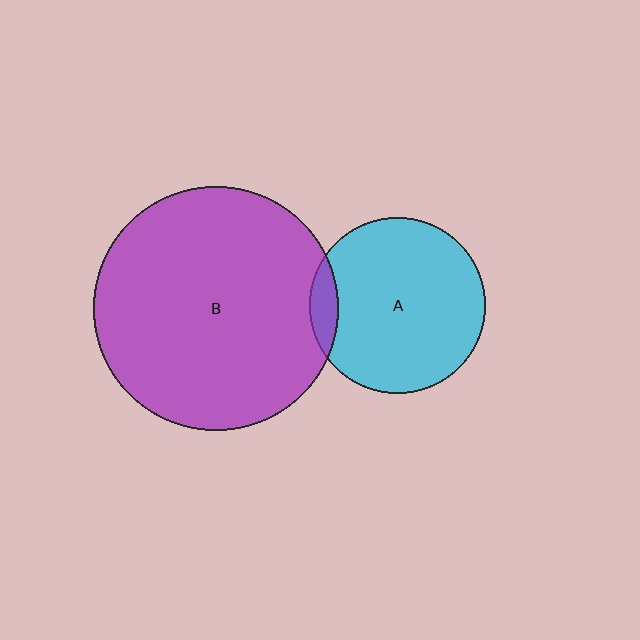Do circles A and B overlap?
Yes.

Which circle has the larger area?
Circle B (purple).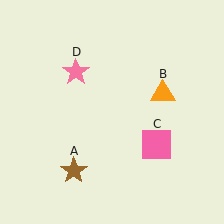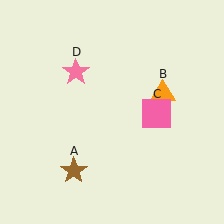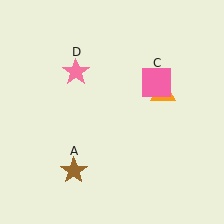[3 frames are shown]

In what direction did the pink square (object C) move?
The pink square (object C) moved up.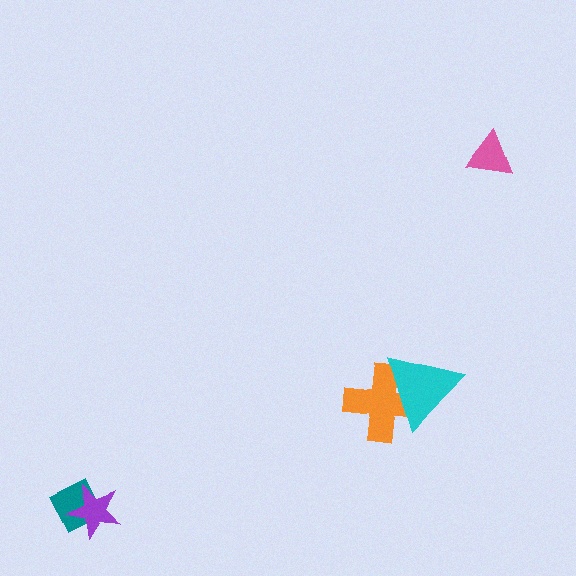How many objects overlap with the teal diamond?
1 object overlaps with the teal diamond.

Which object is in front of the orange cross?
The cyan triangle is in front of the orange cross.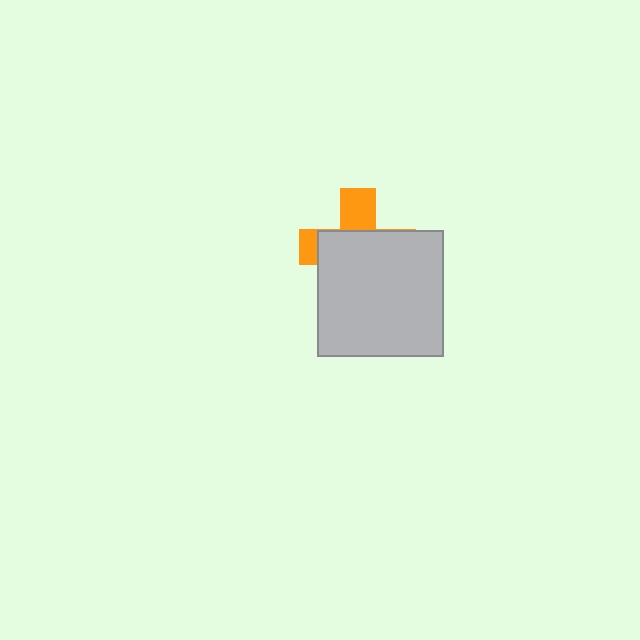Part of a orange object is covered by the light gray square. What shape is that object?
It is a cross.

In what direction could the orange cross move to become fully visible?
The orange cross could move up. That would shift it out from behind the light gray square entirely.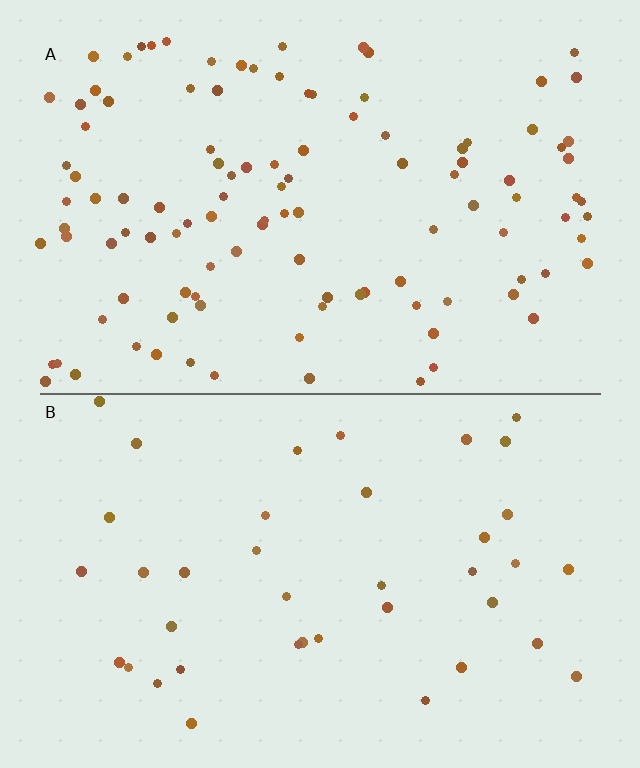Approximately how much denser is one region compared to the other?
Approximately 2.8× — region A over region B.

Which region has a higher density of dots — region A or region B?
A (the top).